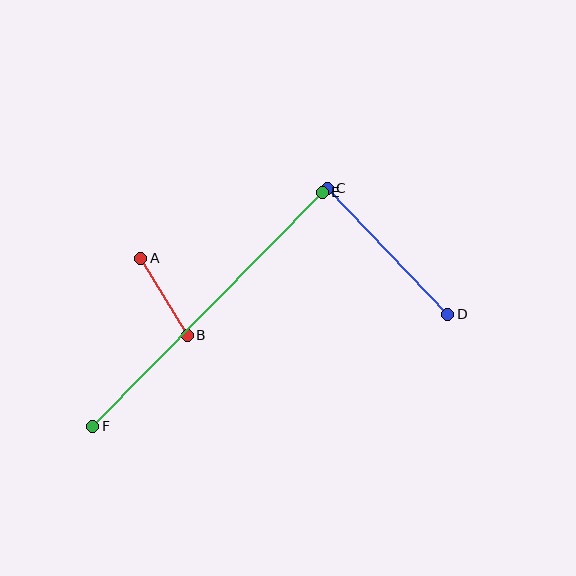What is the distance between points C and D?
The distance is approximately 174 pixels.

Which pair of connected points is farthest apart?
Points E and F are farthest apart.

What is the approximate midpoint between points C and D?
The midpoint is at approximately (388, 251) pixels.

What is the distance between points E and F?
The distance is approximately 328 pixels.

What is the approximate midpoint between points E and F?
The midpoint is at approximately (207, 309) pixels.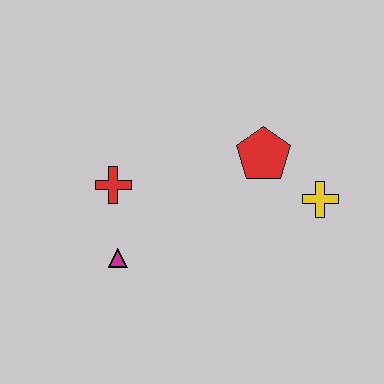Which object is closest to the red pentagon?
The yellow cross is closest to the red pentagon.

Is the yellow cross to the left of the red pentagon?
No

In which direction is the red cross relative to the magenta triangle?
The red cross is above the magenta triangle.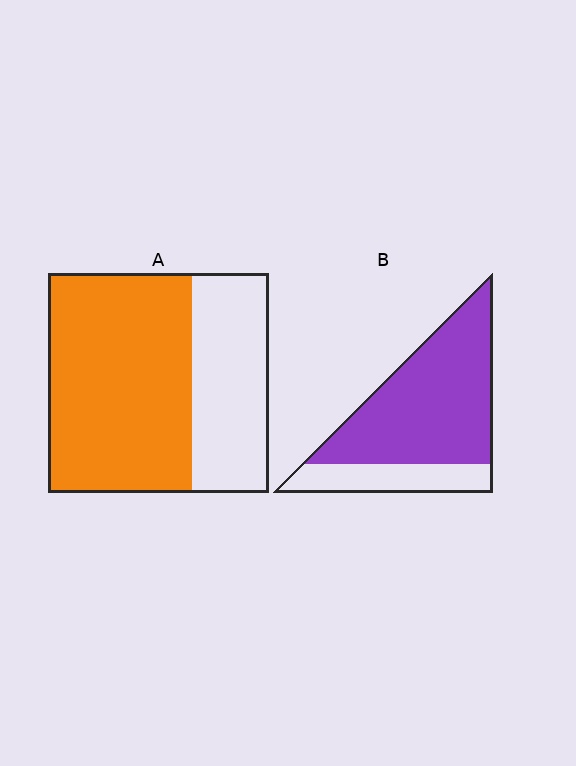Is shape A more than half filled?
Yes.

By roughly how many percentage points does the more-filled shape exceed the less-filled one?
By roughly 10 percentage points (B over A).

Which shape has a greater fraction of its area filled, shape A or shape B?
Shape B.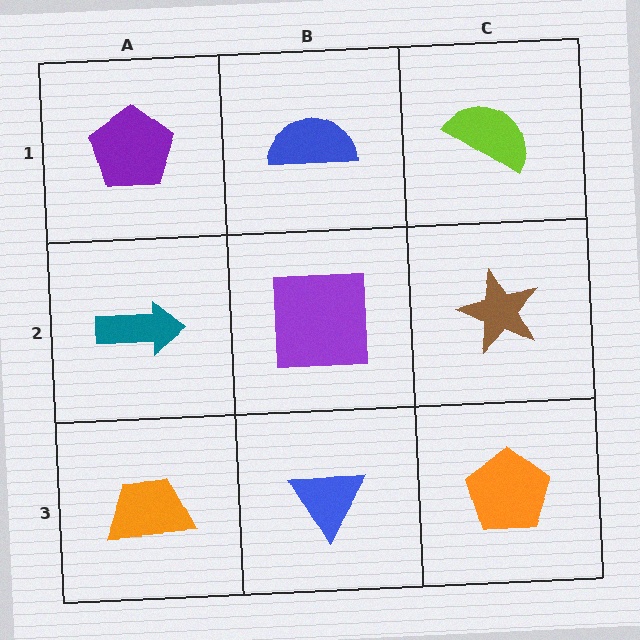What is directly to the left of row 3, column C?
A blue triangle.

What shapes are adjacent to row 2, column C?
A lime semicircle (row 1, column C), an orange pentagon (row 3, column C), a purple square (row 2, column B).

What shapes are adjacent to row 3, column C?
A brown star (row 2, column C), a blue triangle (row 3, column B).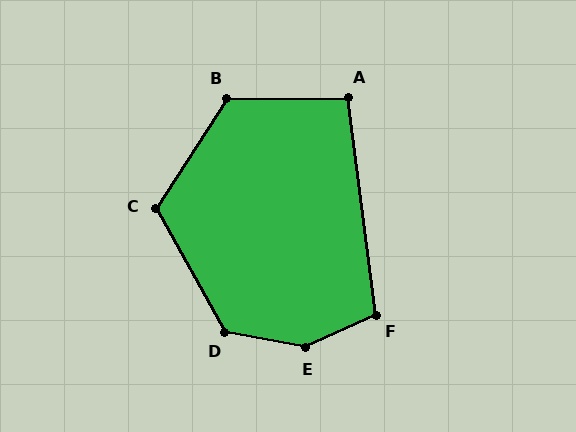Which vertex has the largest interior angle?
E, at approximately 145 degrees.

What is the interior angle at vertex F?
Approximately 107 degrees (obtuse).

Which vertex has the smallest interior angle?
A, at approximately 97 degrees.